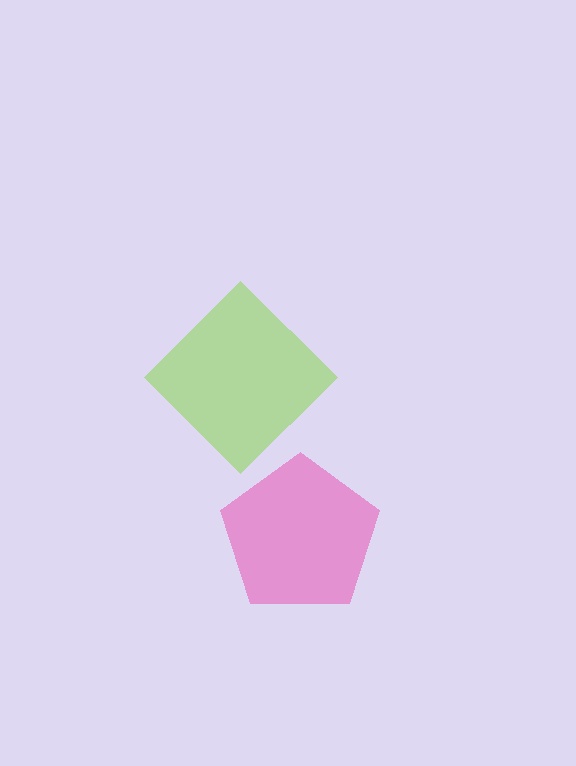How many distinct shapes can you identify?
There are 2 distinct shapes: a pink pentagon, a lime diamond.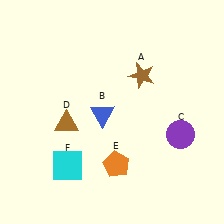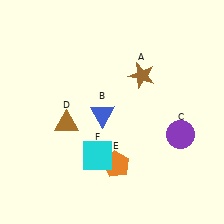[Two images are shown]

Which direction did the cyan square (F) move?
The cyan square (F) moved right.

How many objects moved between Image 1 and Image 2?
1 object moved between the two images.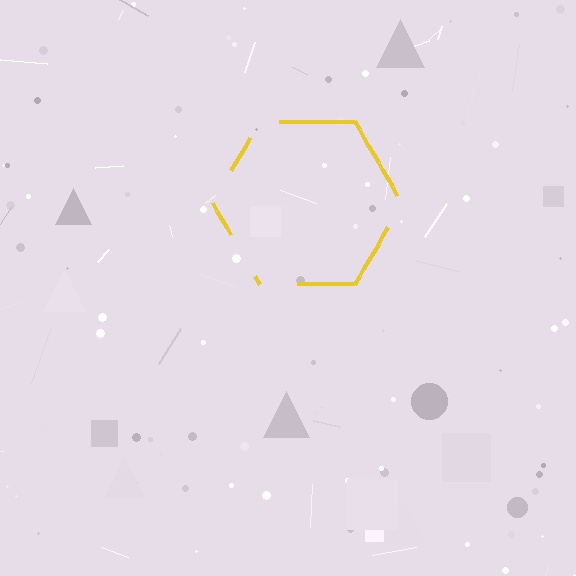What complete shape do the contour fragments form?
The contour fragments form a hexagon.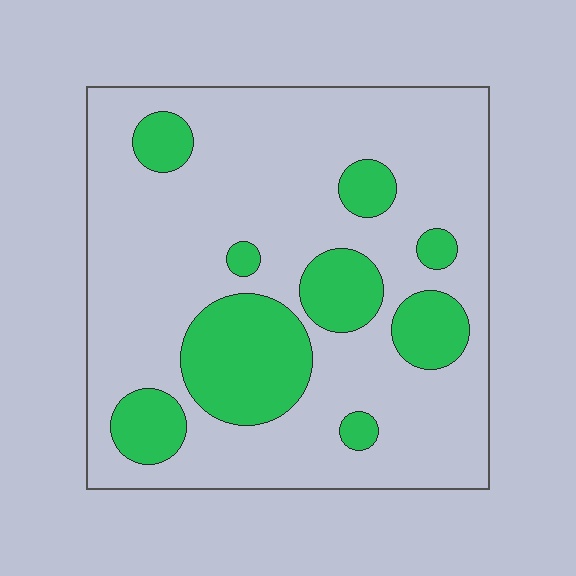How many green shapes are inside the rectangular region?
9.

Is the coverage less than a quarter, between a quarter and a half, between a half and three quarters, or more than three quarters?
Less than a quarter.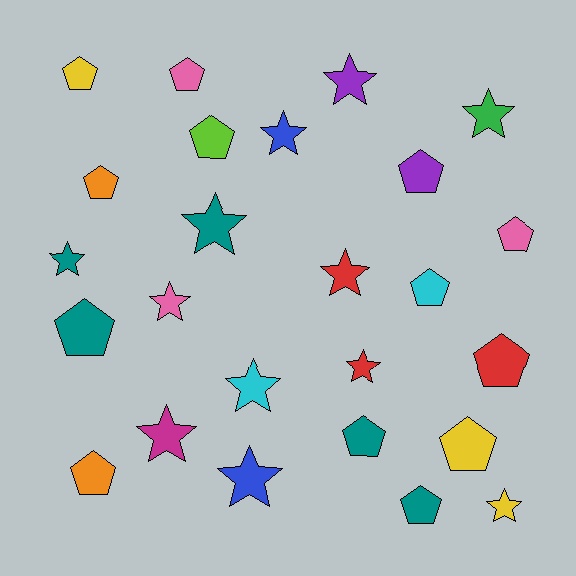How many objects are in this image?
There are 25 objects.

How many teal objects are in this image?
There are 5 teal objects.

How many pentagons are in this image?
There are 13 pentagons.